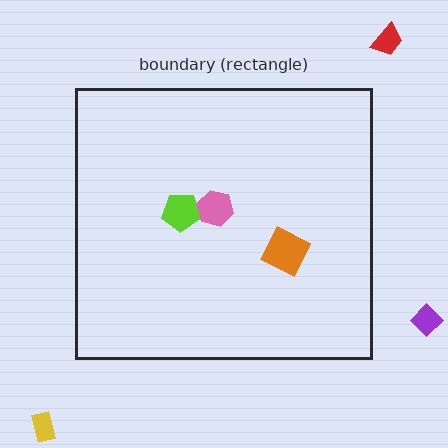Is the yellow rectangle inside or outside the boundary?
Outside.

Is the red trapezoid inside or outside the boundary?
Outside.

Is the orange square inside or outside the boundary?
Inside.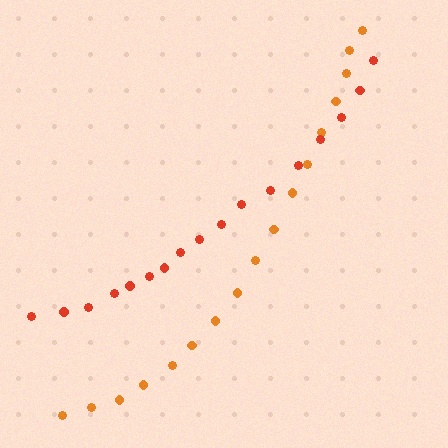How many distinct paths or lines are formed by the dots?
There are 2 distinct paths.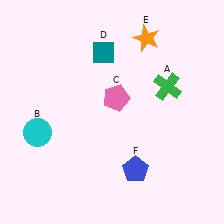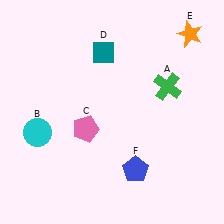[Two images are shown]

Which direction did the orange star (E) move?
The orange star (E) moved right.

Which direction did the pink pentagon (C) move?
The pink pentagon (C) moved down.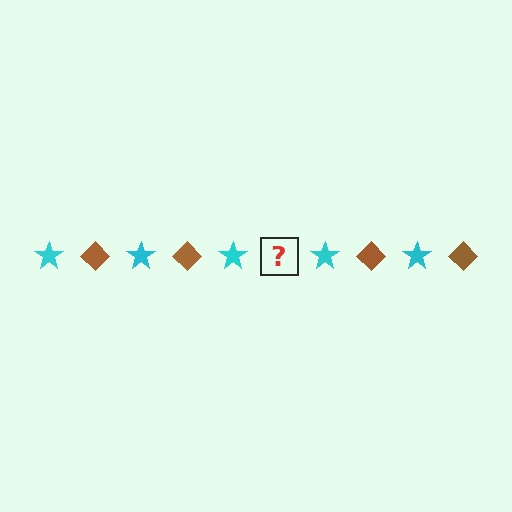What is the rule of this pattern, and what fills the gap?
The rule is that the pattern alternates between cyan star and brown diamond. The gap should be filled with a brown diamond.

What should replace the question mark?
The question mark should be replaced with a brown diamond.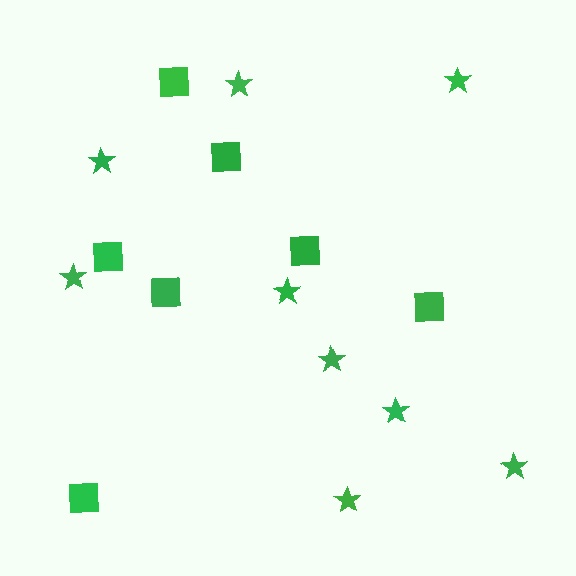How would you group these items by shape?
There are 2 groups: one group of squares (7) and one group of stars (9).